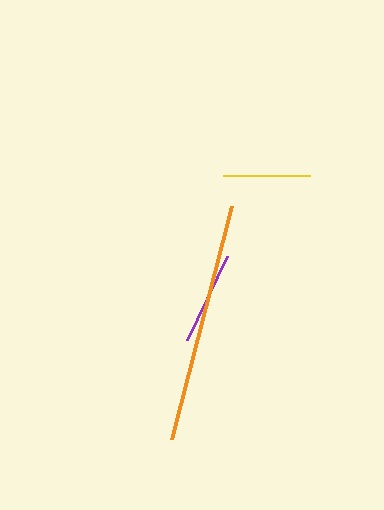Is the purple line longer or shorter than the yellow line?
The purple line is longer than the yellow line.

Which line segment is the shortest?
The yellow line is the shortest at approximately 87 pixels.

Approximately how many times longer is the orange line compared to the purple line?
The orange line is approximately 2.6 times the length of the purple line.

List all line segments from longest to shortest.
From longest to shortest: orange, purple, yellow.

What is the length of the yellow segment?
The yellow segment is approximately 87 pixels long.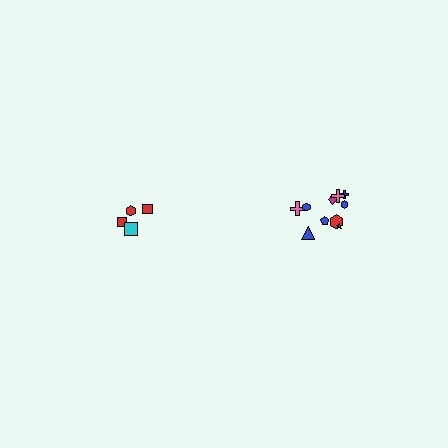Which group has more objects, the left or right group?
The right group.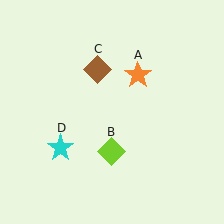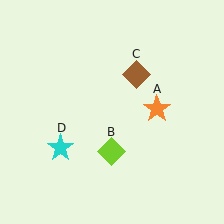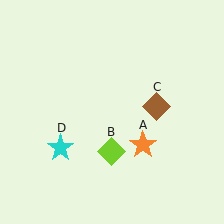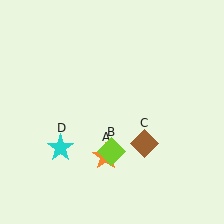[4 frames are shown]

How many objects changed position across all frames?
2 objects changed position: orange star (object A), brown diamond (object C).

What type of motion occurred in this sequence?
The orange star (object A), brown diamond (object C) rotated clockwise around the center of the scene.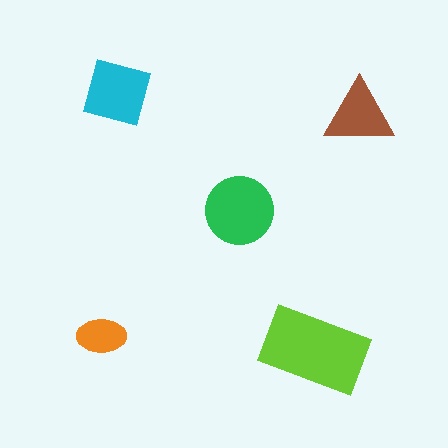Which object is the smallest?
The orange ellipse.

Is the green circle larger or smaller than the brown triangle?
Larger.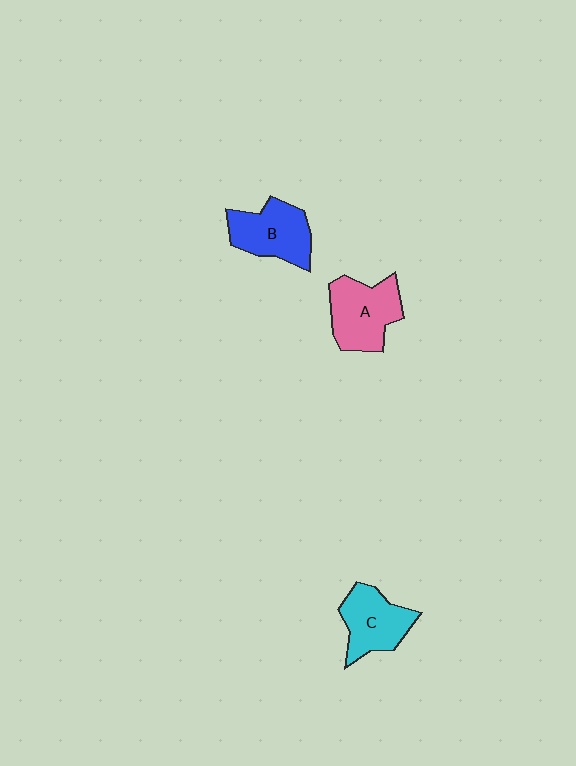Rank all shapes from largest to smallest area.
From largest to smallest: A (pink), B (blue), C (cyan).